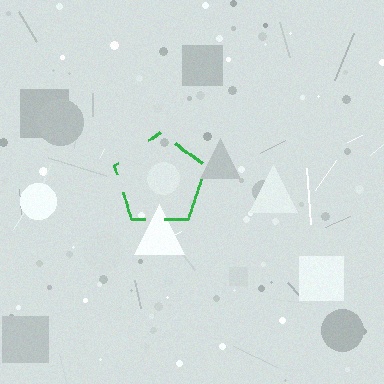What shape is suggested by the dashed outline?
The dashed outline suggests a pentagon.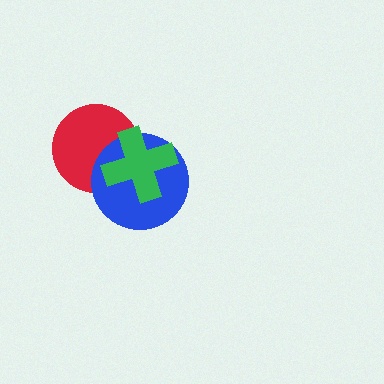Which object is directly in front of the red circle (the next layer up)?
The blue circle is directly in front of the red circle.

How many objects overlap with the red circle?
2 objects overlap with the red circle.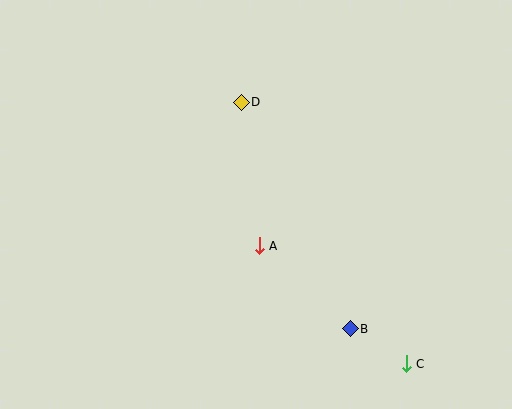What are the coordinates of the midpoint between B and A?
The midpoint between B and A is at (305, 287).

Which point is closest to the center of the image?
Point A at (259, 246) is closest to the center.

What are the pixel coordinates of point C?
Point C is at (406, 364).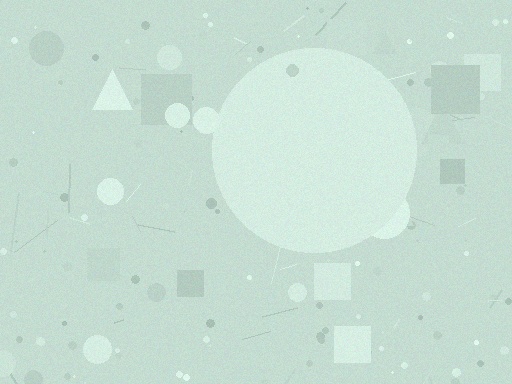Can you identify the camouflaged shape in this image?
The camouflaged shape is a circle.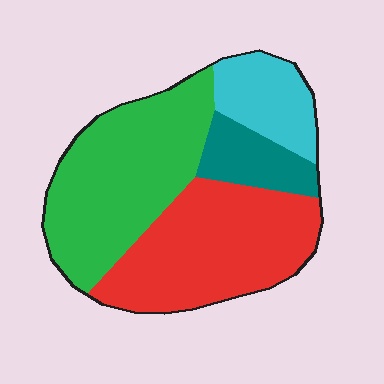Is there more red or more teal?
Red.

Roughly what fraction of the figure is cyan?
Cyan takes up about one eighth (1/8) of the figure.